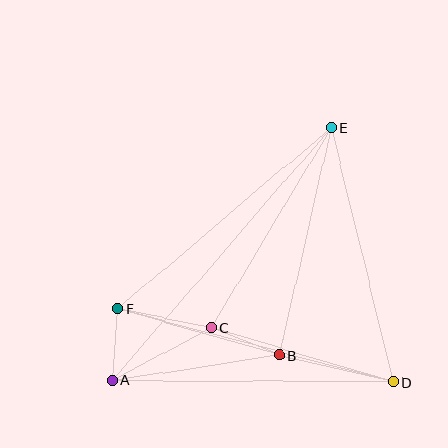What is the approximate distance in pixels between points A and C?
The distance between A and C is approximately 112 pixels.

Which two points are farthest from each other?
Points A and E are farthest from each other.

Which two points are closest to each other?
Points A and F are closest to each other.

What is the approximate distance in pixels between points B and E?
The distance between B and E is approximately 233 pixels.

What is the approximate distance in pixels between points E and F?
The distance between E and F is approximately 280 pixels.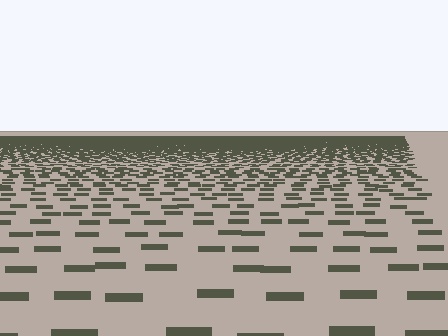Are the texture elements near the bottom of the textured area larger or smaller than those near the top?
Larger. Near the bottom, elements are closer to the viewer and appear at a bigger on-screen size.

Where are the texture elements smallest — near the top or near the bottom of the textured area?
Near the top.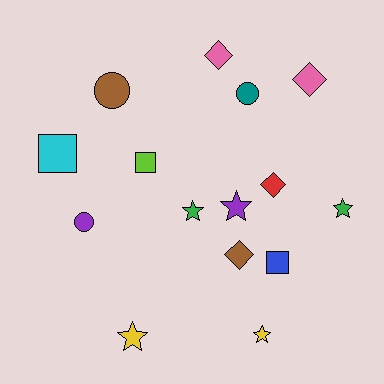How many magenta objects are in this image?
There are no magenta objects.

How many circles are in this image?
There are 3 circles.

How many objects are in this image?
There are 15 objects.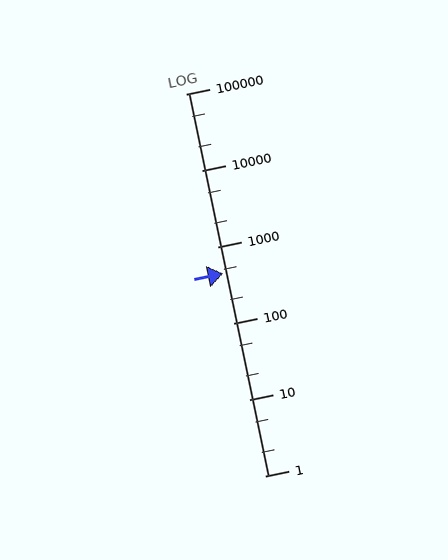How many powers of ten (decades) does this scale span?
The scale spans 5 decades, from 1 to 100000.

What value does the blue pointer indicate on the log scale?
The pointer indicates approximately 440.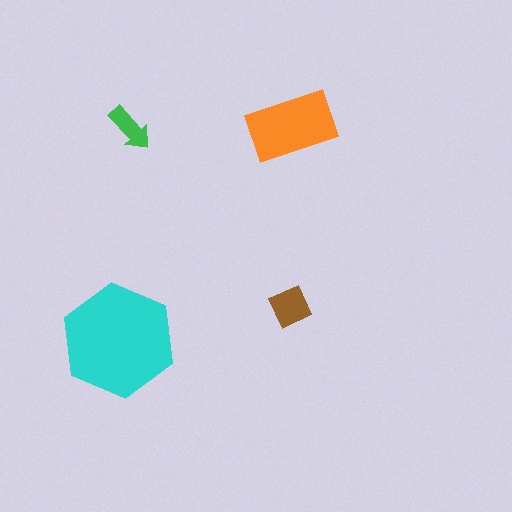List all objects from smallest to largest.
The green arrow, the brown square, the orange rectangle, the cyan hexagon.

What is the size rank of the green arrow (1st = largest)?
4th.